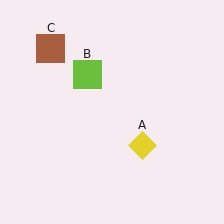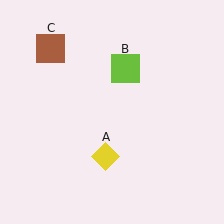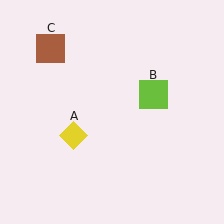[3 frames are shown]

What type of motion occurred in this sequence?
The yellow diamond (object A), lime square (object B) rotated clockwise around the center of the scene.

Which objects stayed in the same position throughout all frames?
Brown square (object C) remained stationary.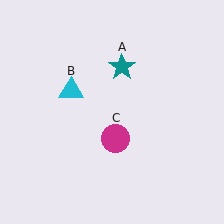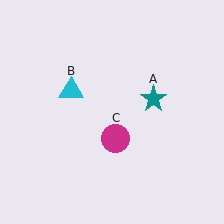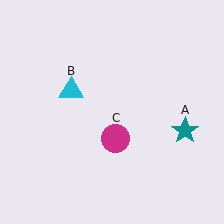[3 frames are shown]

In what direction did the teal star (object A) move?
The teal star (object A) moved down and to the right.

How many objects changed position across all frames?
1 object changed position: teal star (object A).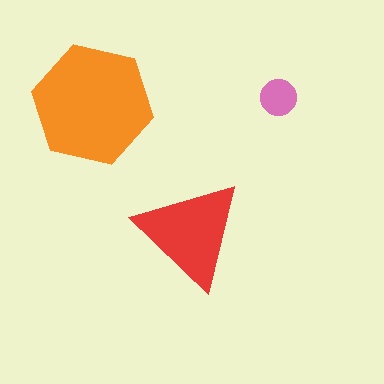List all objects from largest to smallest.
The orange hexagon, the red triangle, the pink circle.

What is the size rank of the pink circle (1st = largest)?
3rd.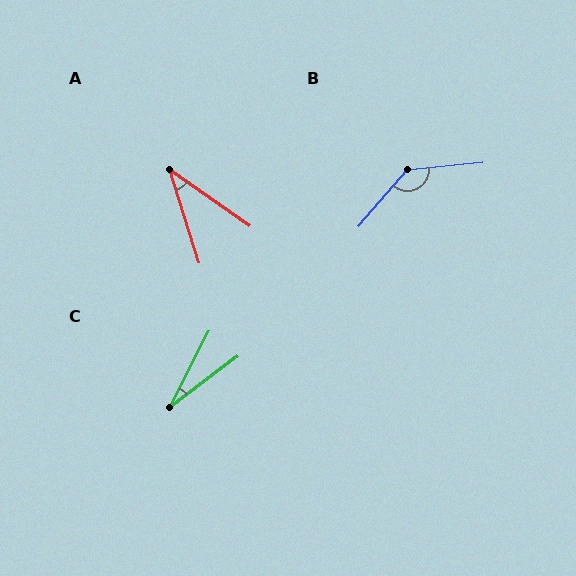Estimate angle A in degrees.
Approximately 37 degrees.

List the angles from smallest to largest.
C (25°), A (37°), B (137°).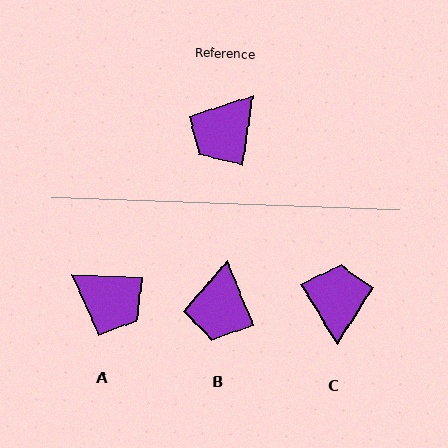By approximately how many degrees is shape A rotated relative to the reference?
Approximately 96 degrees counter-clockwise.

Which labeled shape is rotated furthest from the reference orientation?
C, about 140 degrees away.